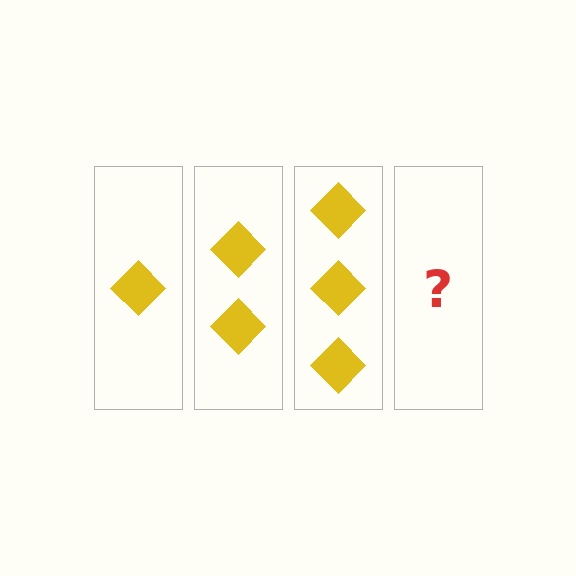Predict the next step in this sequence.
The next step is 4 diamonds.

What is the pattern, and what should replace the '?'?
The pattern is that each step adds one more diamond. The '?' should be 4 diamonds.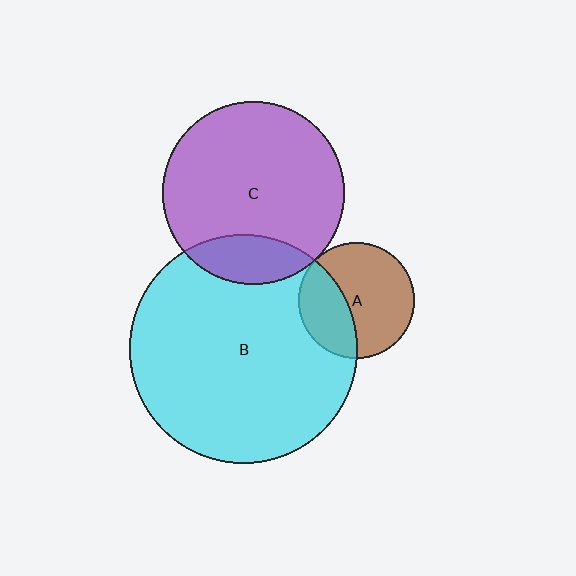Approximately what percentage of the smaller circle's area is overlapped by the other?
Approximately 5%.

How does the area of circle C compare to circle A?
Approximately 2.5 times.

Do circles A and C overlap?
Yes.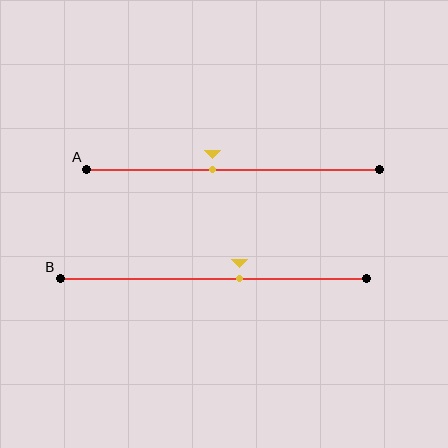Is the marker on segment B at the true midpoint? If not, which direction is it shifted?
No, the marker on segment B is shifted to the right by about 9% of the segment length.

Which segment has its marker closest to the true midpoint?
Segment A has its marker closest to the true midpoint.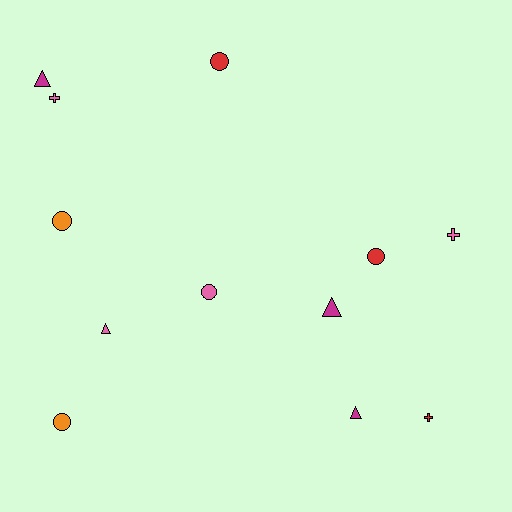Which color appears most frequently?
Pink, with 4 objects.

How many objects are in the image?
There are 12 objects.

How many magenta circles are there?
There are no magenta circles.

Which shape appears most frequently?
Circle, with 5 objects.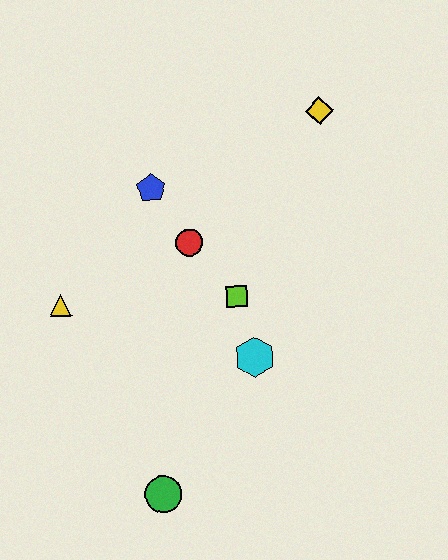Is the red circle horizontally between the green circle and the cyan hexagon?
Yes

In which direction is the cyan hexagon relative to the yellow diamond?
The cyan hexagon is below the yellow diamond.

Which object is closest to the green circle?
The cyan hexagon is closest to the green circle.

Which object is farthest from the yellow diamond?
The green circle is farthest from the yellow diamond.